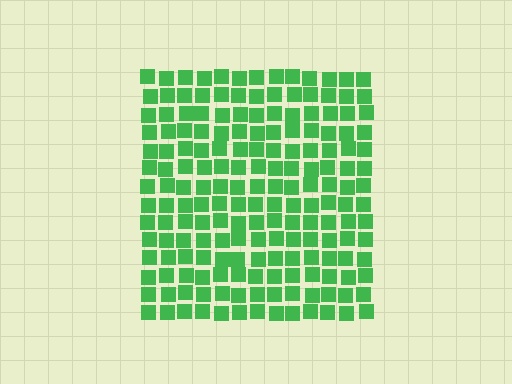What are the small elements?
The small elements are squares.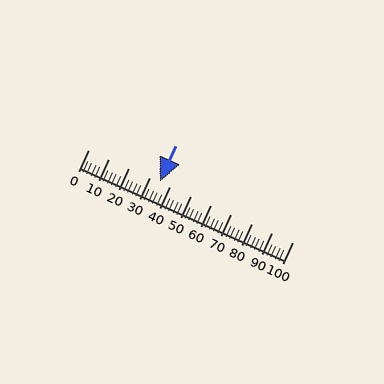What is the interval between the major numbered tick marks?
The major tick marks are spaced 10 units apart.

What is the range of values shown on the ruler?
The ruler shows values from 0 to 100.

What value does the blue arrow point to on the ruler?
The blue arrow points to approximately 35.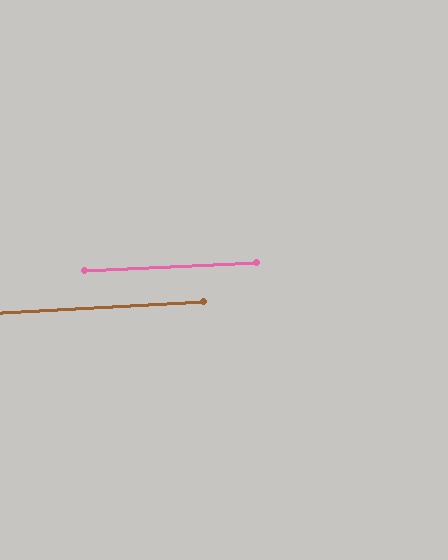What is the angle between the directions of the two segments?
Approximately 1 degree.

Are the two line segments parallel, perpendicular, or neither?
Parallel — their directions differ by only 0.6°.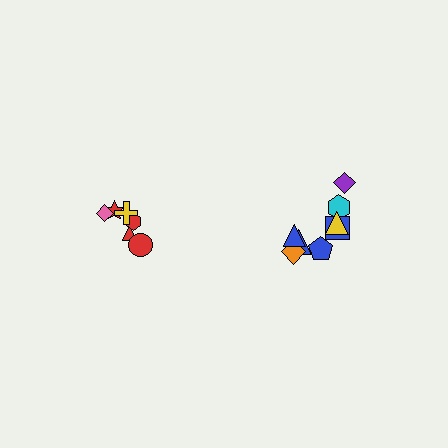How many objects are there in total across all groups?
There are 14 objects.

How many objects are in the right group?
There are 8 objects.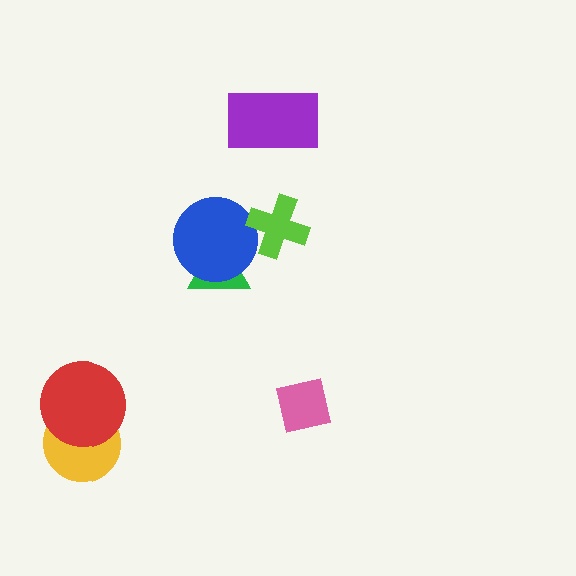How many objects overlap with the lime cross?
1 object overlaps with the lime cross.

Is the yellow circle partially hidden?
Yes, it is partially covered by another shape.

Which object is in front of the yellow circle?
The red circle is in front of the yellow circle.